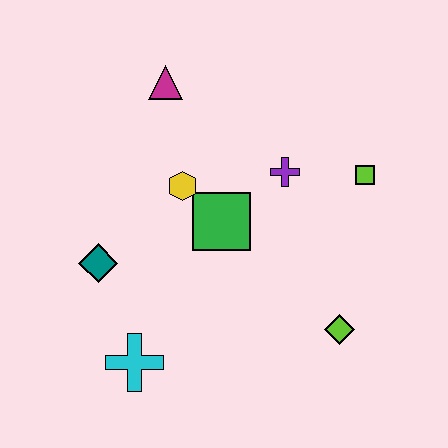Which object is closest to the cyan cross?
The teal diamond is closest to the cyan cross.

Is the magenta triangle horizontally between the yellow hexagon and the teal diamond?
Yes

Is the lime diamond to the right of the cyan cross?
Yes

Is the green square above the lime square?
No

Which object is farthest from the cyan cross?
The lime square is farthest from the cyan cross.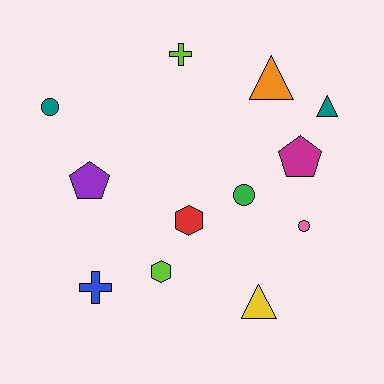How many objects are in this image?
There are 12 objects.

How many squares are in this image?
There are no squares.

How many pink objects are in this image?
There is 1 pink object.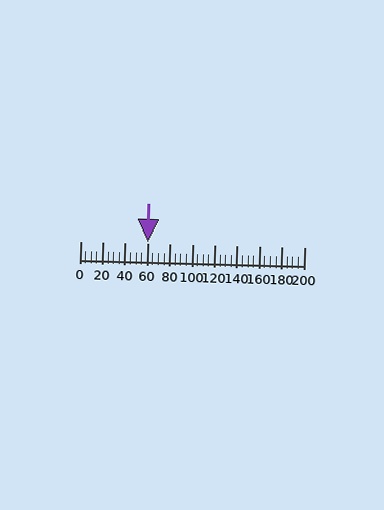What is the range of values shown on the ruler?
The ruler shows values from 0 to 200.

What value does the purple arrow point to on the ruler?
The purple arrow points to approximately 60.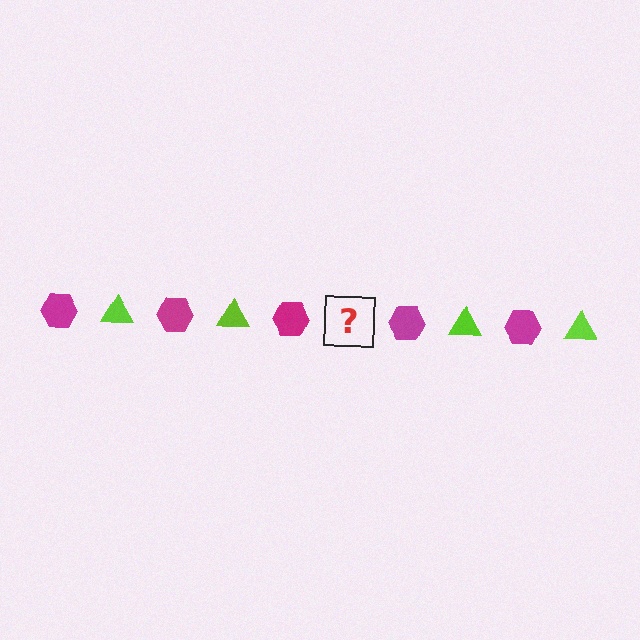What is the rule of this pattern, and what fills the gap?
The rule is that the pattern alternates between magenta hexagon and lime triangle. The gap should be filled with a lime triangle.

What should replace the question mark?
The question mark should be replaced with a lime triangle.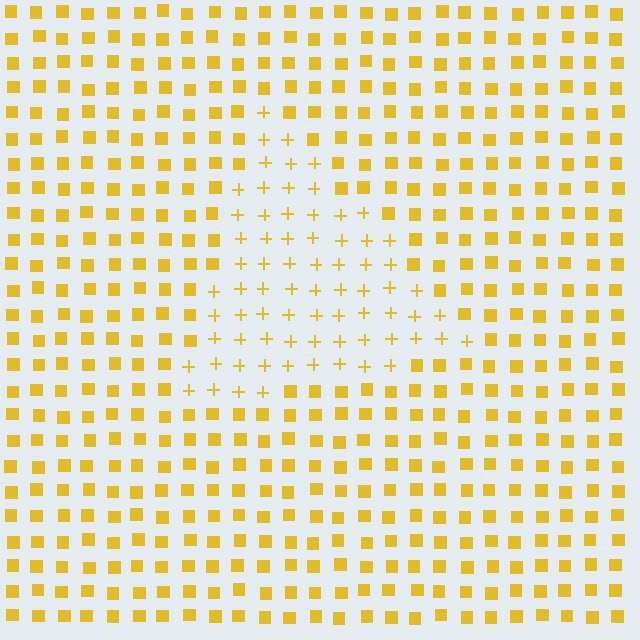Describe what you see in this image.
The image is filled with small yellow elements arranged in a uniform grid. A triangle-shaped region contains plus signs, while the surrounding area contains squares. The boundary is defined purely by the change in element shape.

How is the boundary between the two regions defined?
The boundary is defined by a change in element shape: plus signs inside vs. squares outside. All elements share the same color and spacing.